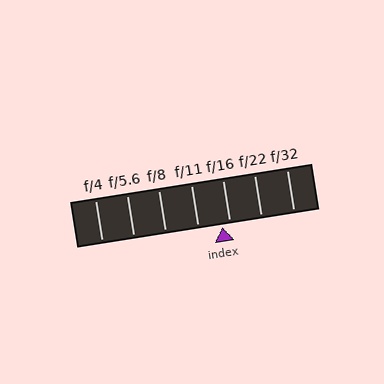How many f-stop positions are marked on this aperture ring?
There are 7 f-stop positions marked.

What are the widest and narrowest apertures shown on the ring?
The widest aperture shown is f/4 and the narrowest is f/32.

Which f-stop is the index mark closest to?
The index mark is closest to f/16.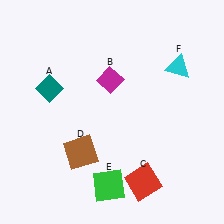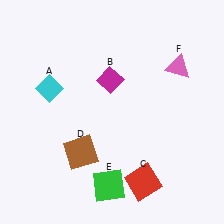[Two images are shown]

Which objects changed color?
A changed from teal to cyan. F changed from cyan to pink.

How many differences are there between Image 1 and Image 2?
There are 2 differences between the two images.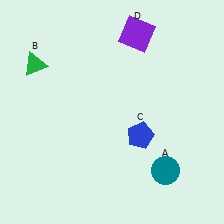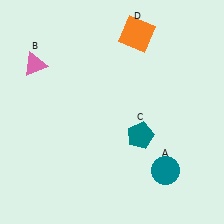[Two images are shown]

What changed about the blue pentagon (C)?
In Image 1, C is blue. In Image 2, it changed to teal.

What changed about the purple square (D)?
In Image 1, D is purple. In Image 2, it changed to orange.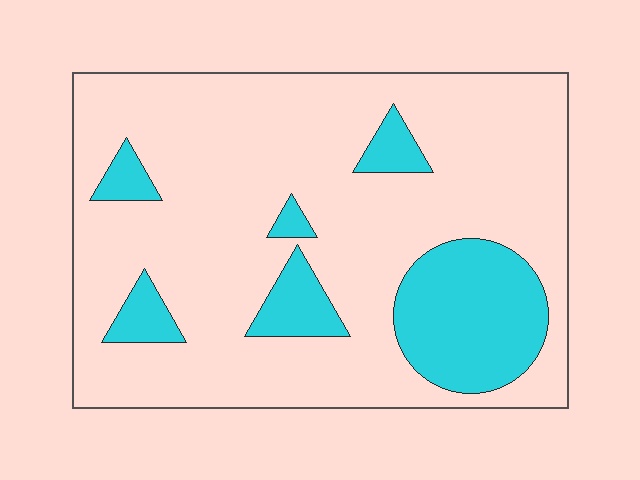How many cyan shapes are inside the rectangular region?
6.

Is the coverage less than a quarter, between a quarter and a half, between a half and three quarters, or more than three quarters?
Less than a quarter.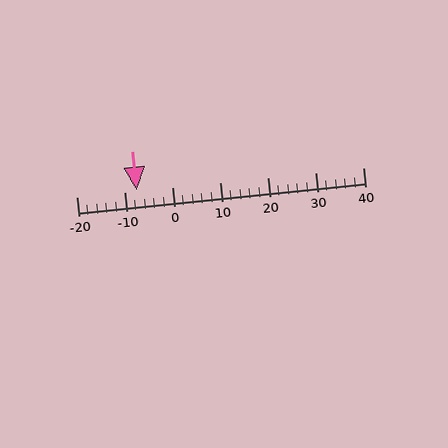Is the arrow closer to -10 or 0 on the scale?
The arrow is closer to -10.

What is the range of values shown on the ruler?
The ruler shows values from -20 to 40.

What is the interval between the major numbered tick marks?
The major tick marks are spaced 10 units apart.